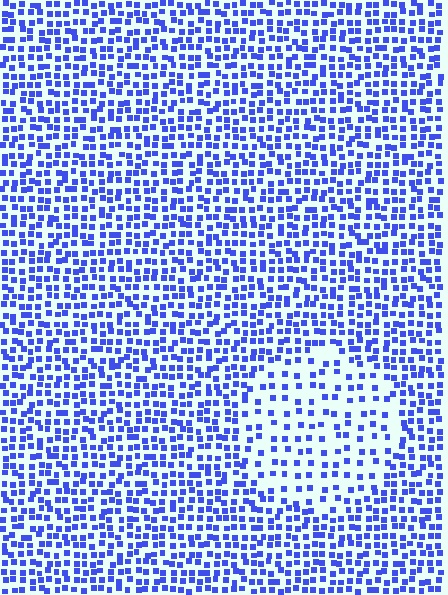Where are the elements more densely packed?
The elements are more densely packed outside the circle boundary.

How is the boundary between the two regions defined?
The boundary is defined by a change in element density (approximately 2.0x ratio). All elements are the same color, size, and shape.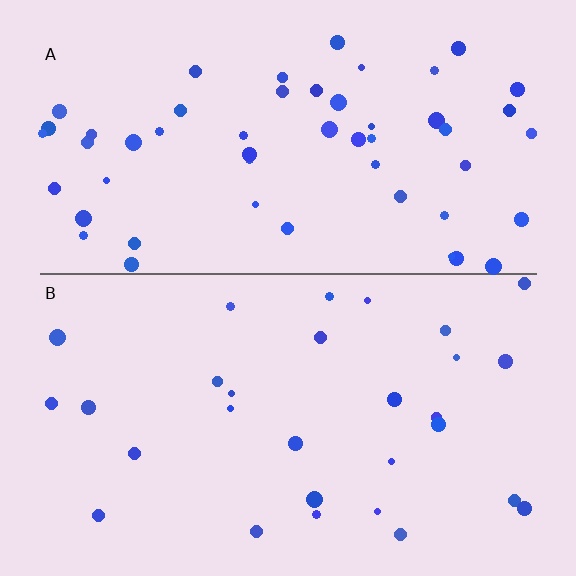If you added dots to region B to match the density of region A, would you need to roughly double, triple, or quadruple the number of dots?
Approximately double.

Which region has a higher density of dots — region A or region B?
A (the top).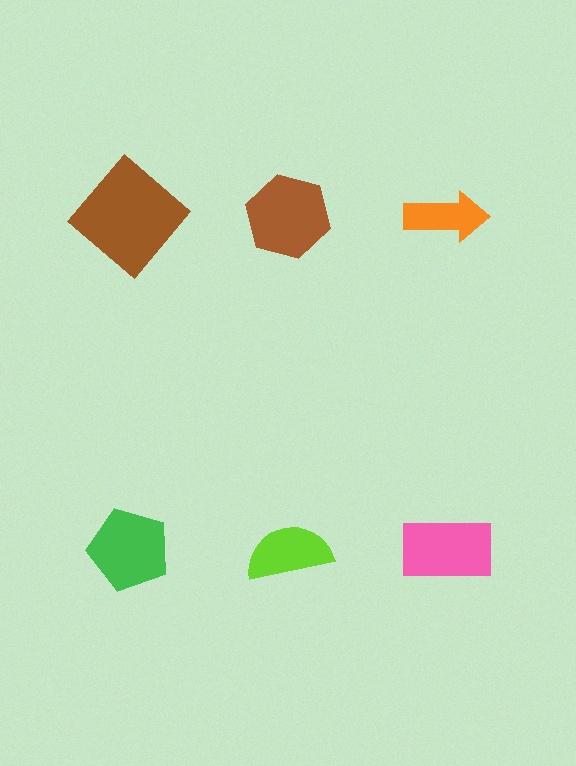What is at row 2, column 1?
A green pentagon.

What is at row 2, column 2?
A lime semicircle.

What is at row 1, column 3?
An orange arrow.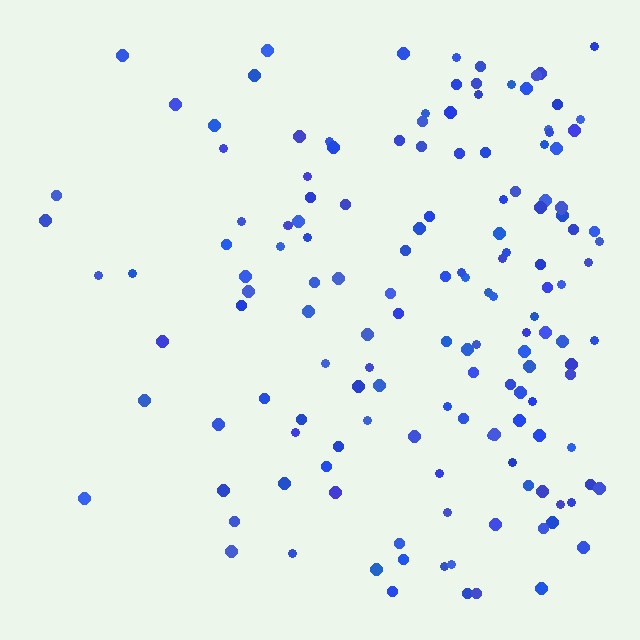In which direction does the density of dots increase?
From left to right, with the right side densest.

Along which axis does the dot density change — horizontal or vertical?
Horizontal.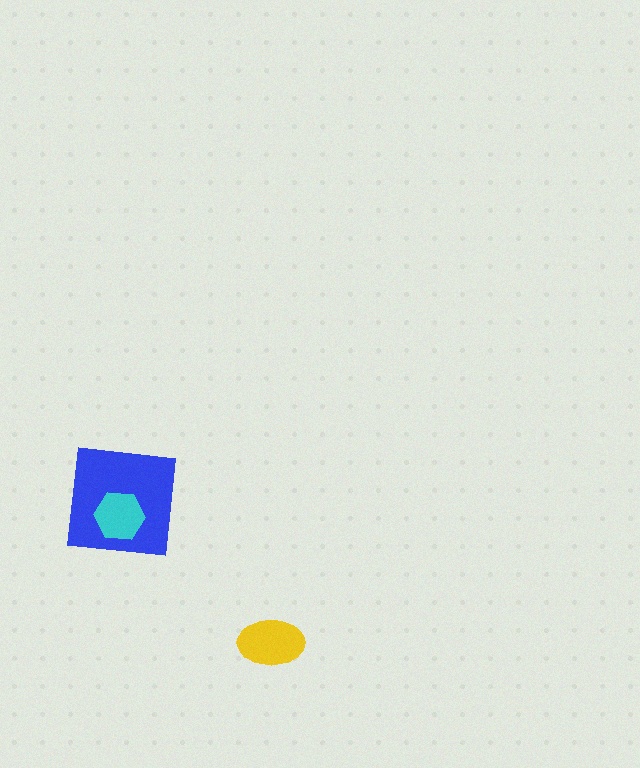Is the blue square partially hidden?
Yes, it is partially covered by another shape.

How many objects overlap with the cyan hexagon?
1 object overlaps with the cyan hexagon.